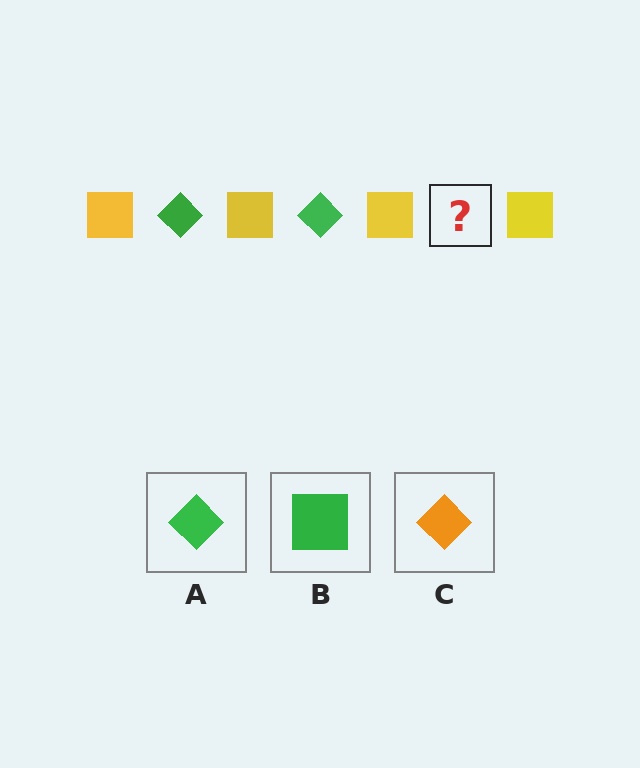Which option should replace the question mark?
Option A.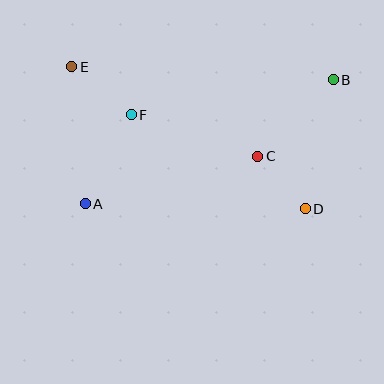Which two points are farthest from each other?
Points A and B are farthest from each other.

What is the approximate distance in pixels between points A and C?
The distance between A and C is approximately 179 pixels.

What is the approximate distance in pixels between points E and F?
The distance between E and F is approximately 76 pixels.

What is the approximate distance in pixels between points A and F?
The distance between A and F is approximately 100 pixels.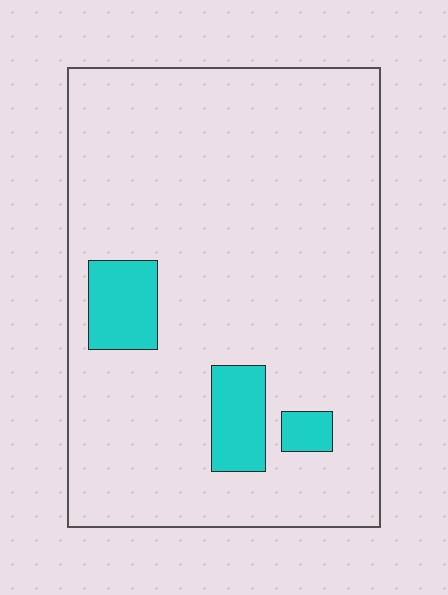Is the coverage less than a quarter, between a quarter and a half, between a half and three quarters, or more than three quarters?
Less than a quarter.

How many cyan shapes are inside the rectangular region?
3.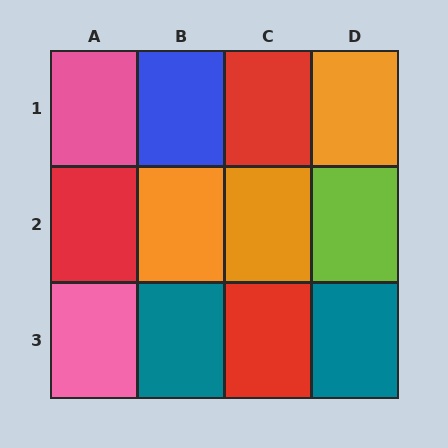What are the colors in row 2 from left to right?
Red, orange, orange, lime.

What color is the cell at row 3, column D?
Teal.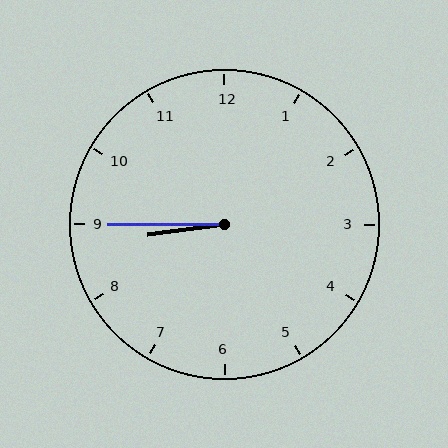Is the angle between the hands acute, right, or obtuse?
It is acute.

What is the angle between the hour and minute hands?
Approximately 8 degrees.